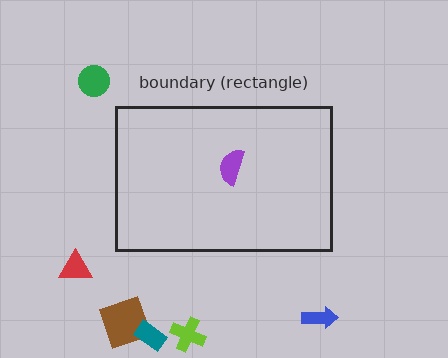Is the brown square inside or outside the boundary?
Outside.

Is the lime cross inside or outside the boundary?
Outside.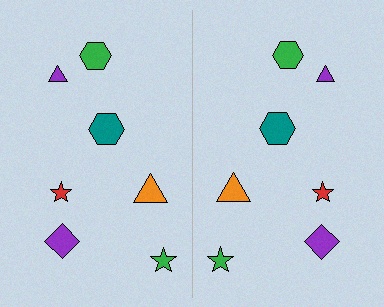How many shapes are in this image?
There are 14 shapes in this image.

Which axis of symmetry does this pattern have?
The pattern has a vertical axis of symmetry running through the center of the image.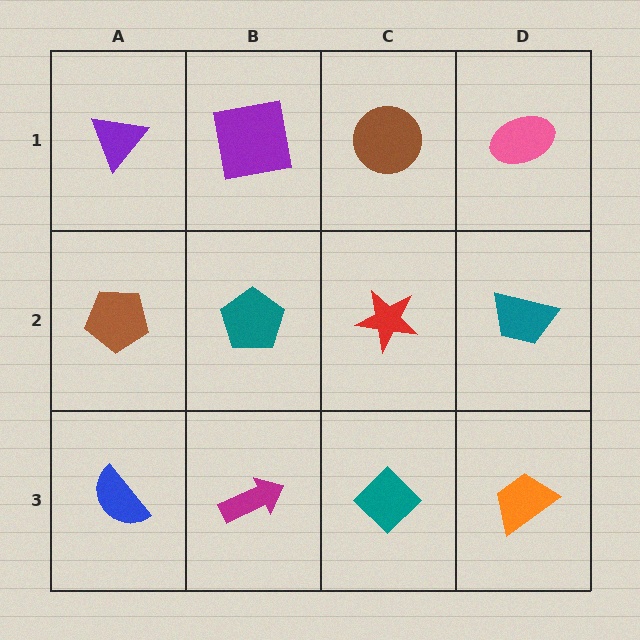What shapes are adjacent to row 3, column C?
A red star (row 2, column C), a magenta arrow (row 3, column B), an orange trapezoid (row 3, column D).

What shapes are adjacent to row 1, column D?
A teal trapezoid (row 2, column D), a brown circle (row 1, column C).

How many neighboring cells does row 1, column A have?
2.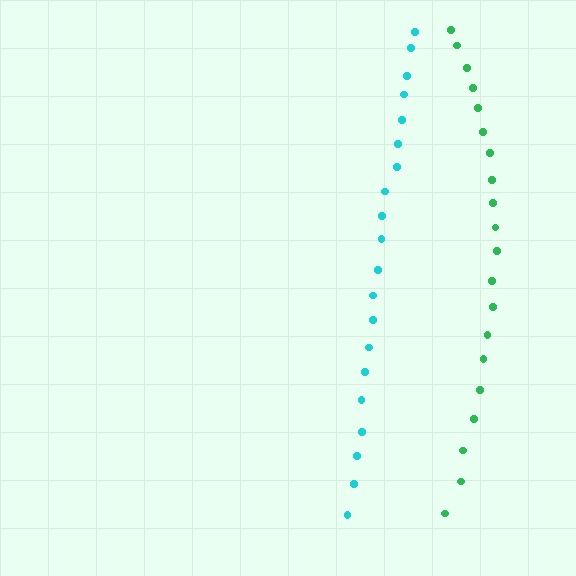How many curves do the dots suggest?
There are 2 distinct paths.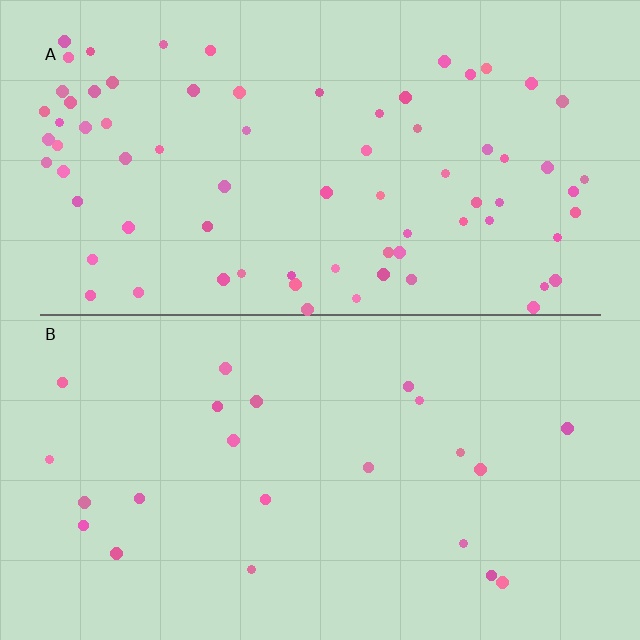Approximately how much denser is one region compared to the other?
Approximately 3.4× — region A over region B.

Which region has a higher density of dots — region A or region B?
A (the top).